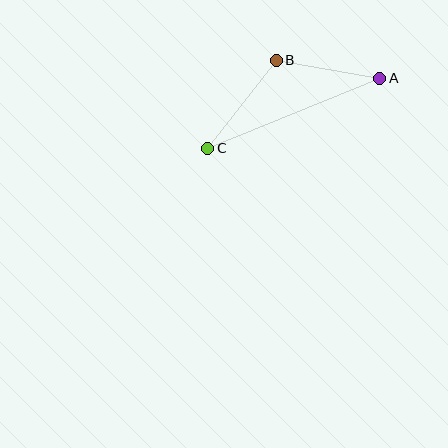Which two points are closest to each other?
Points A and B are closest to each other.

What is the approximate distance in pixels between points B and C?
The distance between B and C is approximately 112 pixels.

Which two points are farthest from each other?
Points A and C are farthest from each other.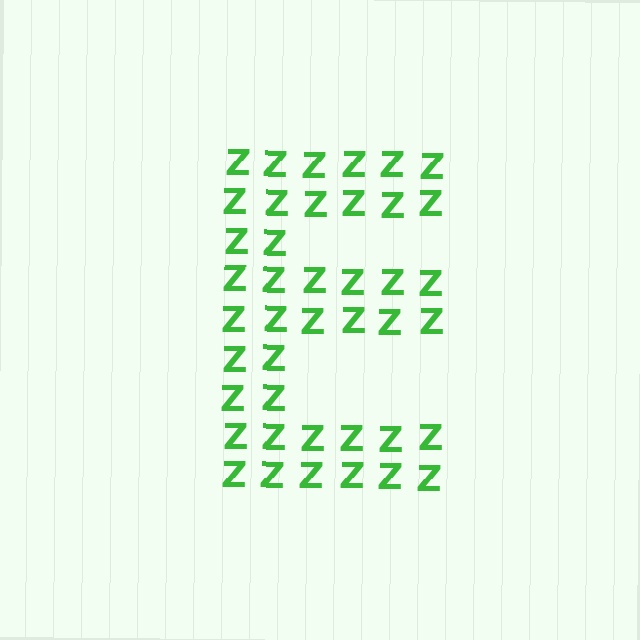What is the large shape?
The large shape is the letter E.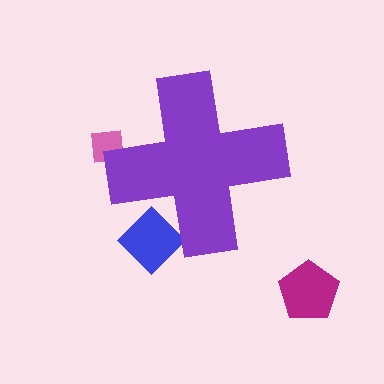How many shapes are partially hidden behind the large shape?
2 shapes are partially hidden.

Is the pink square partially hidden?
Yes, the pink square is partially hidden behind the purple cross.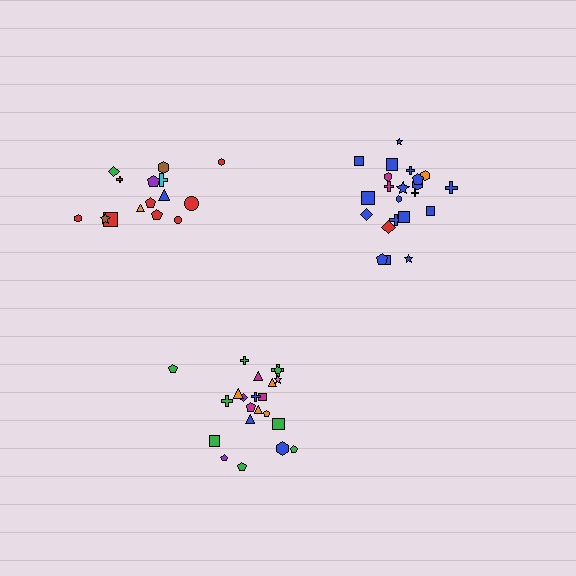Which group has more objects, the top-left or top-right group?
The top-right group.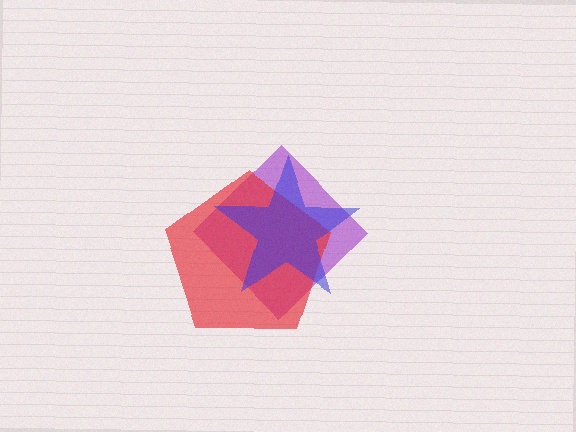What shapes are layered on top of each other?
The layered shapes are: a purple diamond, a red pentagon, a blue star.